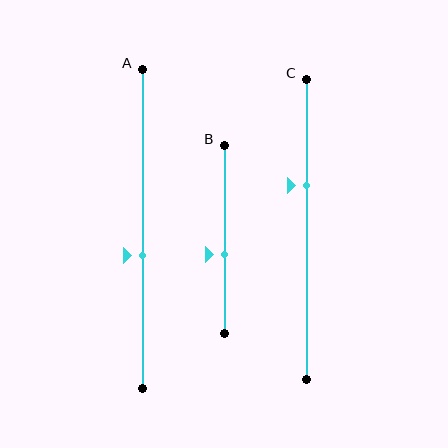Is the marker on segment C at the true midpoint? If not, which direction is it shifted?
No, the marker on segment C is shifted upward by about 15% of the segment length.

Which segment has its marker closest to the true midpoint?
Segment B has its marker closest to the true midpoint.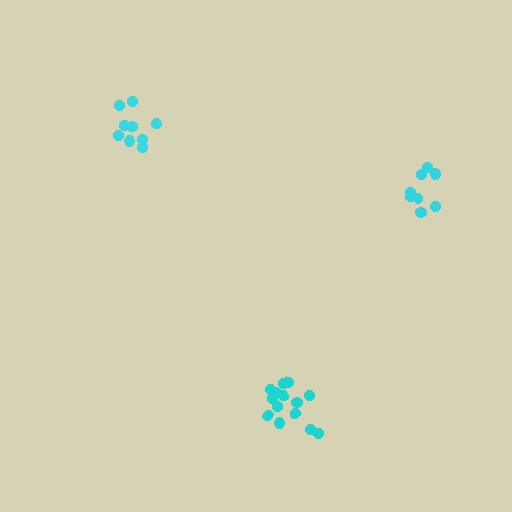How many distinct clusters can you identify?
There are 3 distinct clusters.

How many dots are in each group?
Group 1: 8 dots, Group 2: 14 dots, Group 3: 9 dots (31 total).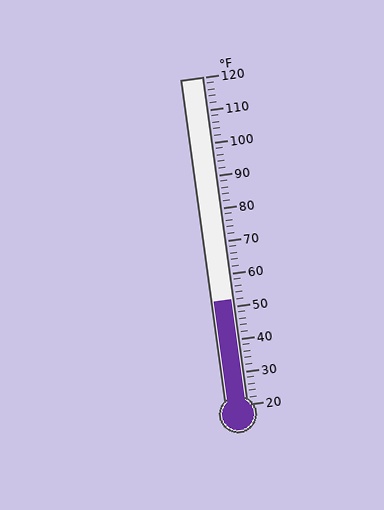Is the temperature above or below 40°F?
The temperature is above 40°F.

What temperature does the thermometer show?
The thermometer shows approximately 52°F.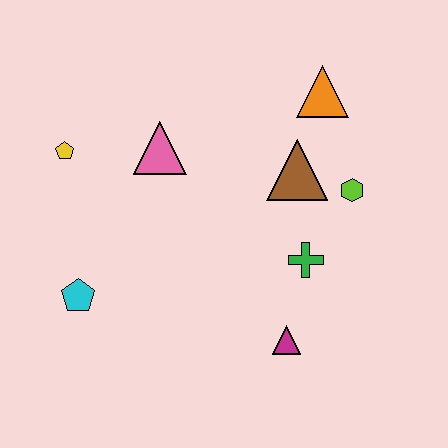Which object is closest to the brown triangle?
The lime hexagon is closest to the brown triangle.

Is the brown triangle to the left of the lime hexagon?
Yes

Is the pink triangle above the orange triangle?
No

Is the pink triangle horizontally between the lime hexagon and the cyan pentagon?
Yes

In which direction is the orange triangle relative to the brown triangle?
The orange triangle is above the brown triangle.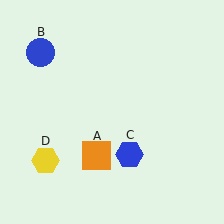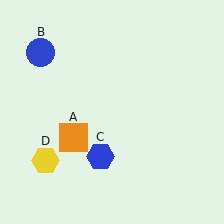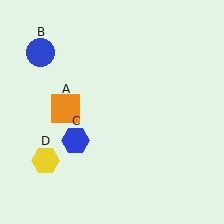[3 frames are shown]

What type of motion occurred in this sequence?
The orange square (object A), blue hexagon (object C) rotated clockwise around the center of the scene.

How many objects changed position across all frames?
2 objects changed position: orange square (object A), blue hexagon (object C).